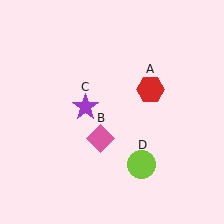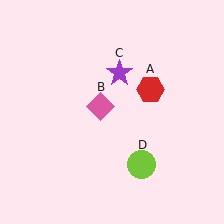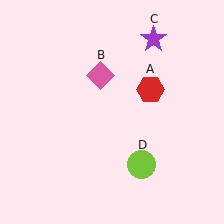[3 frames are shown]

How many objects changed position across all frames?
2 objects changed position: pink diamond (object B), purple star (object C).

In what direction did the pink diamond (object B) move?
The pink diamond (object B) moved up.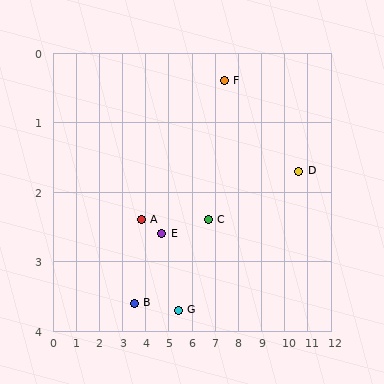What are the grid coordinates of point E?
Point E is at approximately (4.7, 2.6).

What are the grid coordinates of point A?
Point A is at approximately (3.8, 2.4).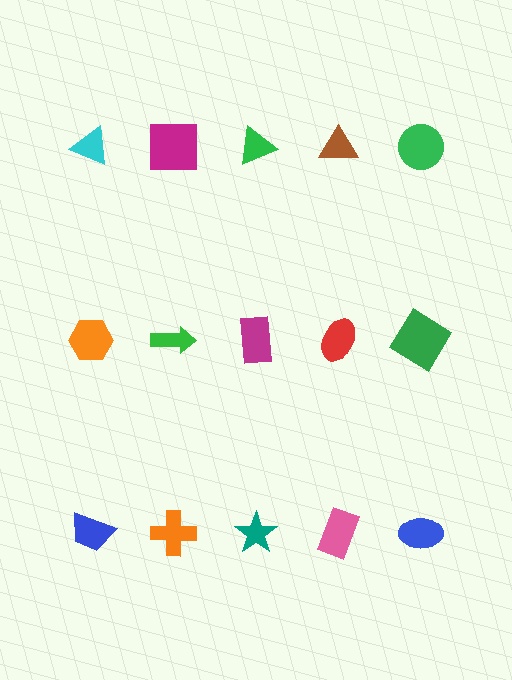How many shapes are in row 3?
5 shapes.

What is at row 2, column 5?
A green diamond.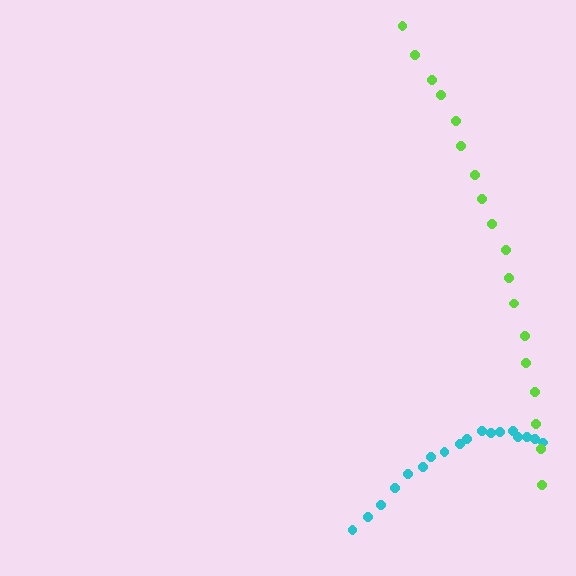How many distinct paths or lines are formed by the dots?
There are 2 distinct paths.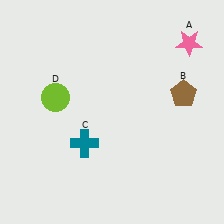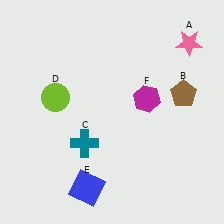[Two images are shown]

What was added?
A blue square (E), a magenta hexagon (F) were added in Image 2.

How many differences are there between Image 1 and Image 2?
There are 2 differences between the two images.